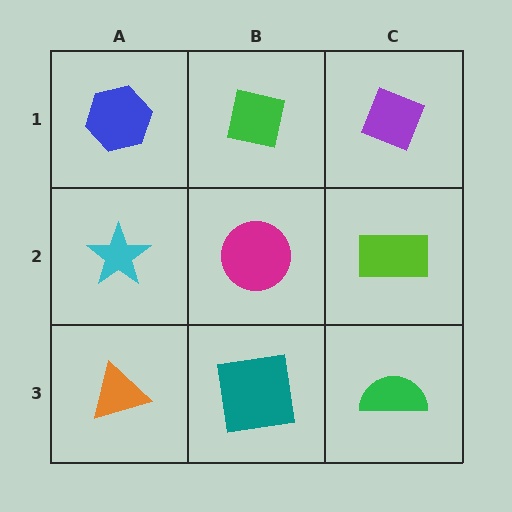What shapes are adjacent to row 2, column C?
A purple diamond (row 1, column C), a green semicircle (row 3, column C), a magenta circle (row 2, column B).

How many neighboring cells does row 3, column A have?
2.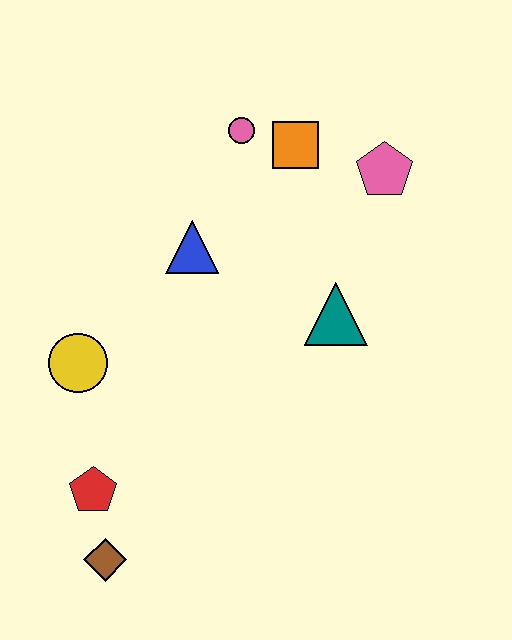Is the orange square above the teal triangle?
Yes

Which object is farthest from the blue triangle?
The brown diamond is farthest from the blue triangle.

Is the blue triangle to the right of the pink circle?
No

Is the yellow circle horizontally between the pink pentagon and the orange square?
No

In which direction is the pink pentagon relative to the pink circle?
The pink pentagon is to the right of the pink circle.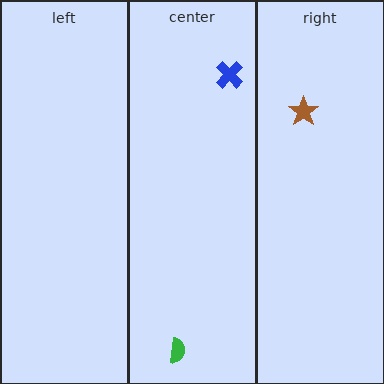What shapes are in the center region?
The blue cross, the green semicircle.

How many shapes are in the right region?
1.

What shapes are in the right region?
The brown star.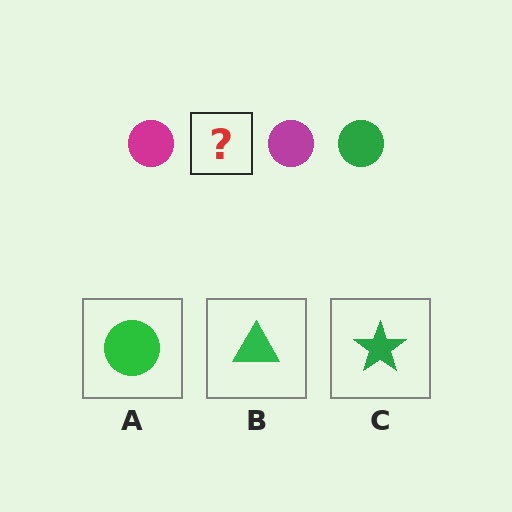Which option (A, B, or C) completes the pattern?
A.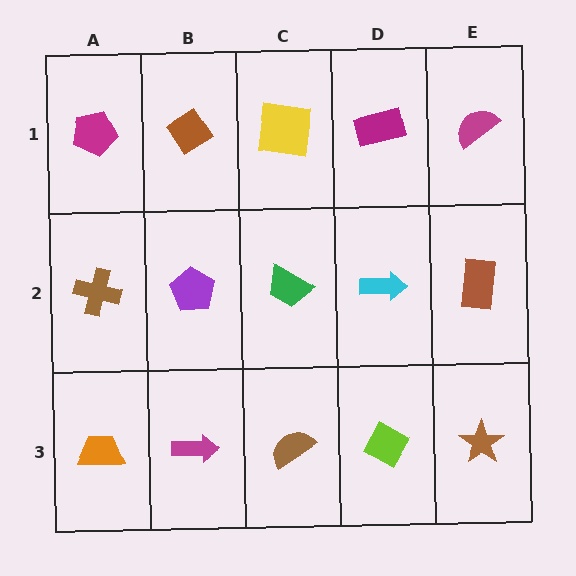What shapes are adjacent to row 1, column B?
A purple pentagon (row 2, column B), a magenta pentagon (row 1, column A), a yellow square (row 1, column C).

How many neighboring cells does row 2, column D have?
4.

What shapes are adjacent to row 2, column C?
A yellow square (row 1, column C), a brown semicircle (row 3, column C), a purple pentagon (row 2, column B), a cyan arrow (row 2, column D).